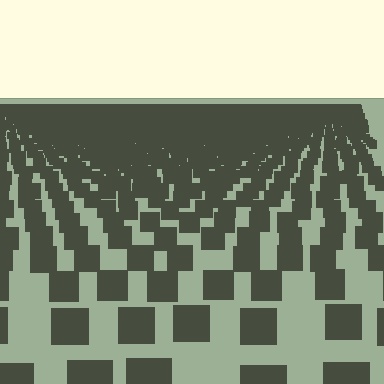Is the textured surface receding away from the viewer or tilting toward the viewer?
The surface is receding away from the viewer. Texture elements get smaller and denser toward the top.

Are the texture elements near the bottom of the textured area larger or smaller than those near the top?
Larger. Near the bottom, elements are closer to the viewer and appear at a bigger on-screen size.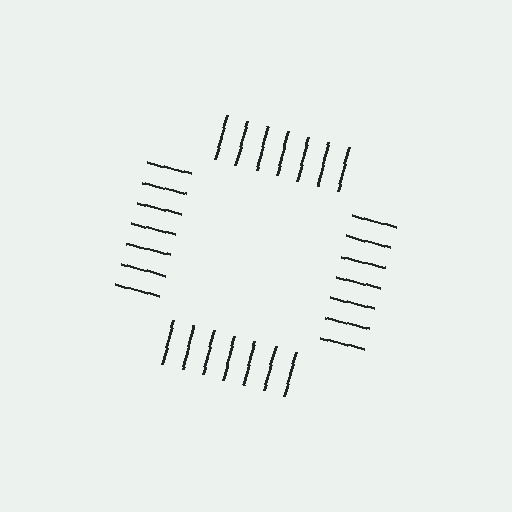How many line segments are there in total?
28 — 7 along each of the 4 edges.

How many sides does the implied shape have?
4 sides — the line-ends trace a square.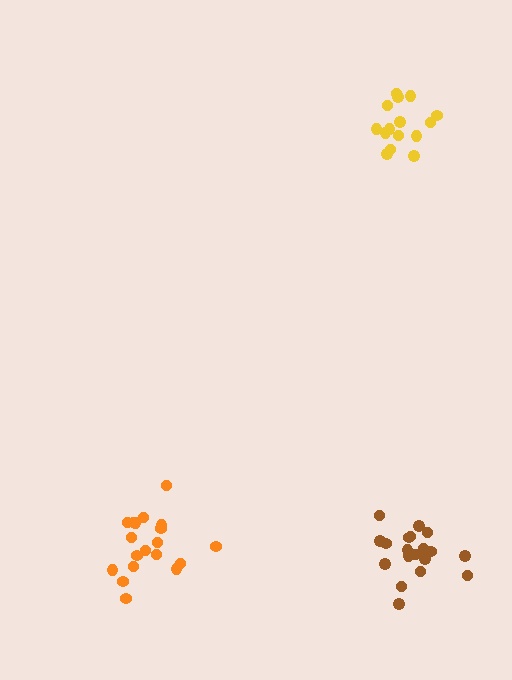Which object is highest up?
The yellow cluster is topmost.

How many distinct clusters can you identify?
There are 3 distinct clusters.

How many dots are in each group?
Group 1: 15 dots, Group 2: 19 dots, Group 3: 19 dots (53 total).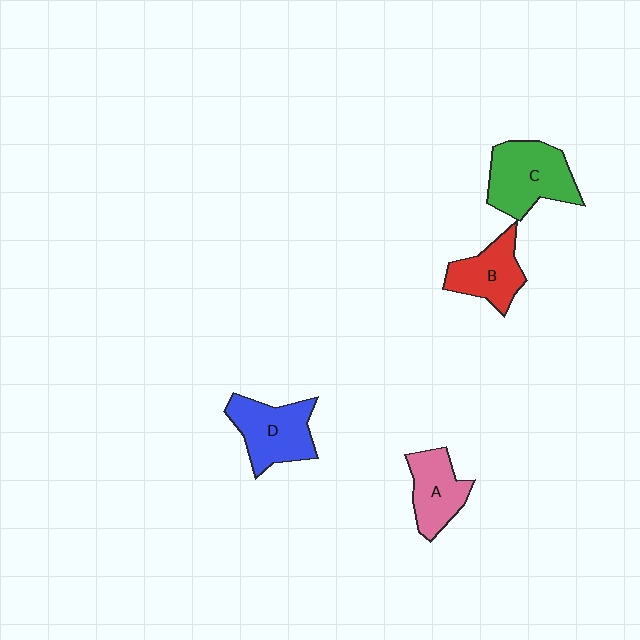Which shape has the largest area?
Shape C (green).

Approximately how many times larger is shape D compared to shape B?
Approximately 1.2 times.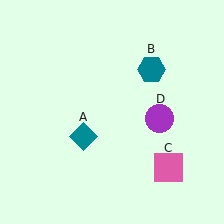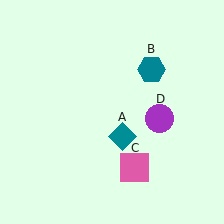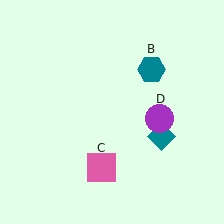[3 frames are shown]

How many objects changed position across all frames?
2 objects changed position: teal diamond (object A), pink square (object C).